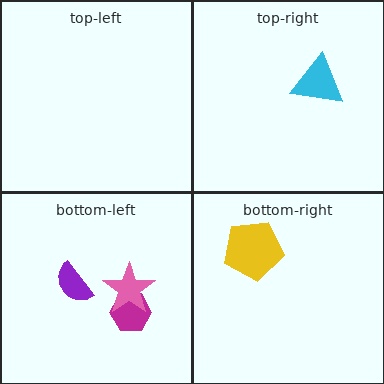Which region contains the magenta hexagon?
The bottom-left region.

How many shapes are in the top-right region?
1.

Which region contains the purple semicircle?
The bottom-left region.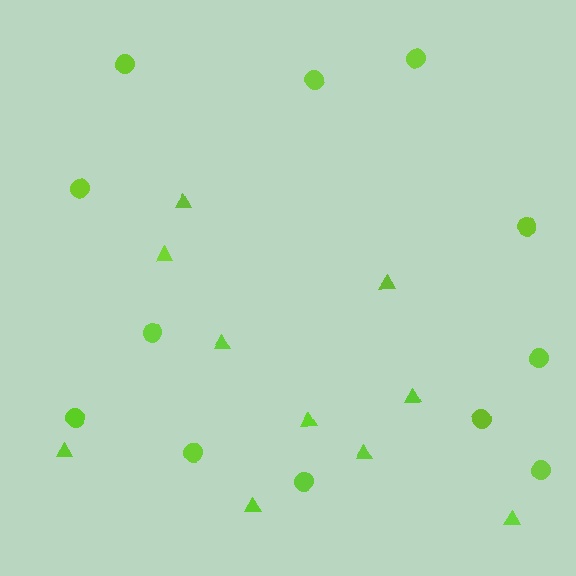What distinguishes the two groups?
There are 2 groups: one group of triangles (10) and one group of circles (12).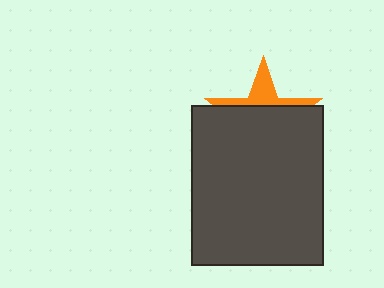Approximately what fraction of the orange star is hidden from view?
Roughly 67% of the orange star is hidden behind the dark gray rectangle.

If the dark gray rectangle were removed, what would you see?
You would see the complete orange star.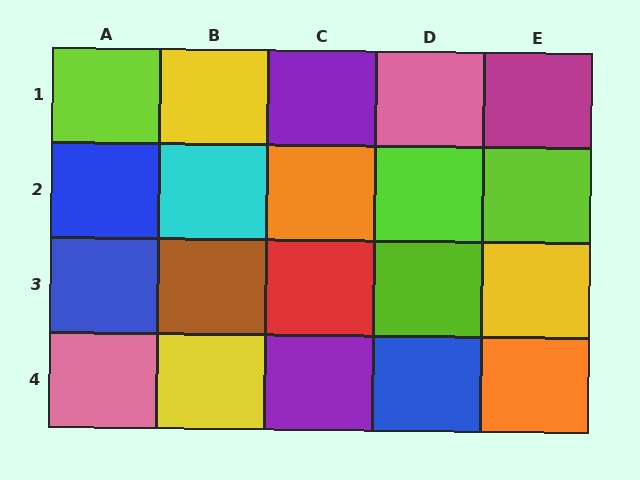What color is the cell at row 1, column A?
Lime.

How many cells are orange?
2 cells are orange.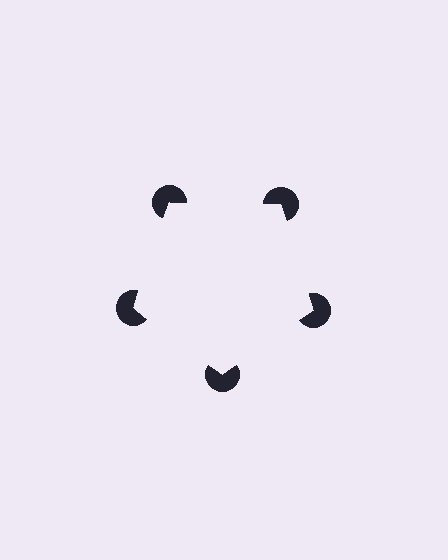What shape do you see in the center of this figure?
An illusory pentagon — its edges are inferred from the aligned wedge cuts in the pac-man discs, not physically drawn.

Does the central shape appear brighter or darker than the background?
It typically appears slightly brighter than the background, even though no actual brightness change is drawn.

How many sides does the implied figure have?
5 sides.